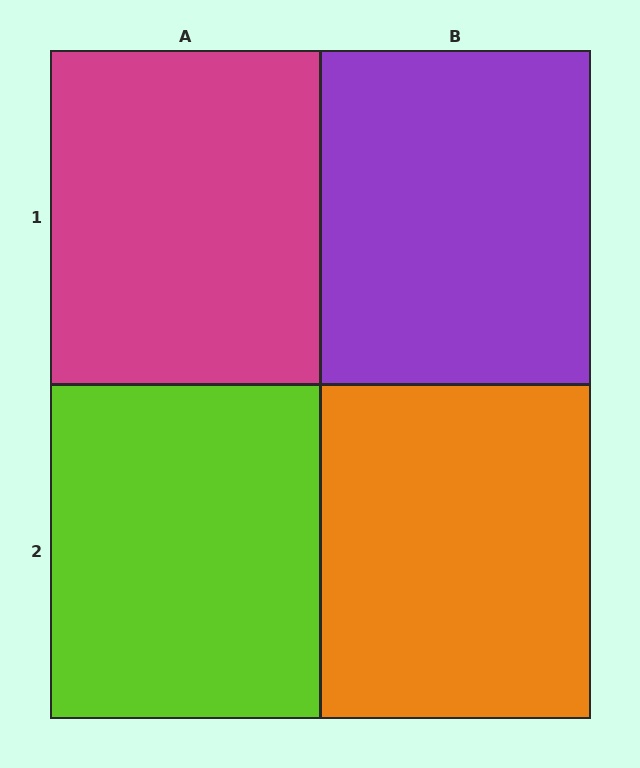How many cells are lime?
1 cell is lime.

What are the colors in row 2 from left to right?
Lime, orange.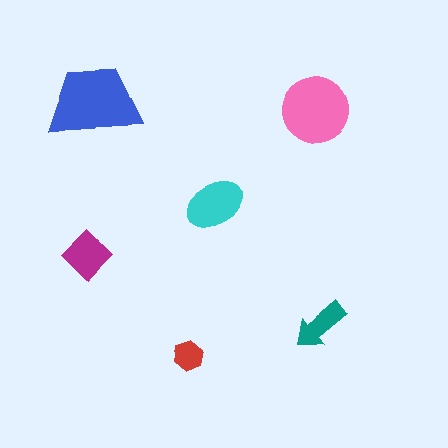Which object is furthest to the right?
The pink circle is rightmost.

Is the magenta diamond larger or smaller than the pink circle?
Smaller.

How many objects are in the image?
There are 6 objects in the image.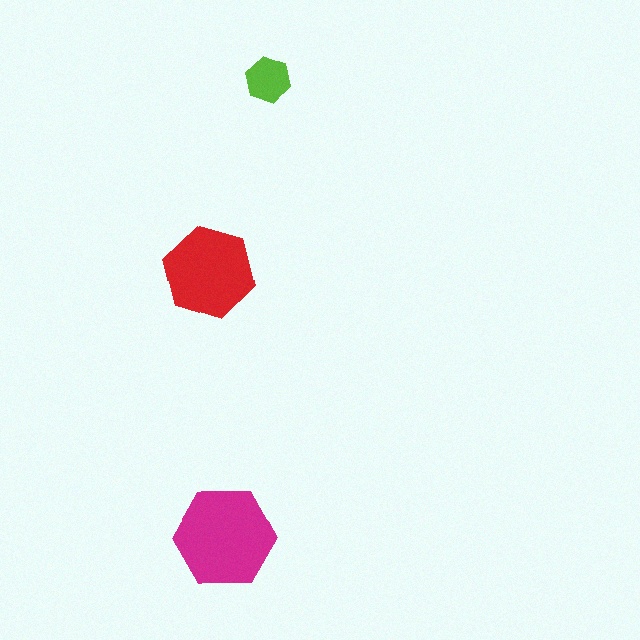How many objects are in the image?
There are 3 objects in the image.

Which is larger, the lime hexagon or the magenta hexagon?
The magenta one.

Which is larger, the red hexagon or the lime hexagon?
The red one.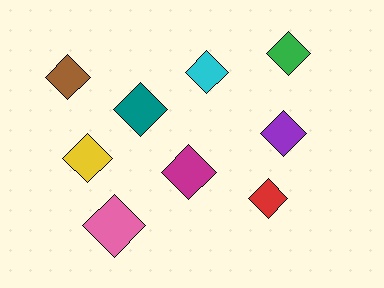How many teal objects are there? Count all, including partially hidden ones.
There is 1 teal object.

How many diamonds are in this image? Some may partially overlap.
There are 9 diamonds.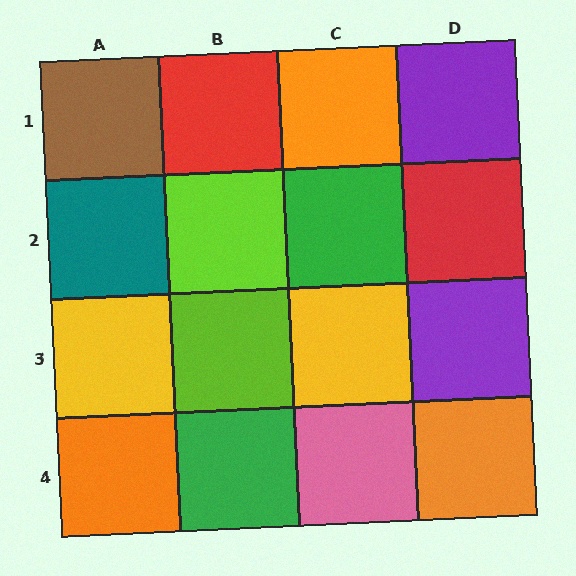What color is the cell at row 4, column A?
Orange.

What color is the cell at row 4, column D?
Orange.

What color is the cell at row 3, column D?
Purple.